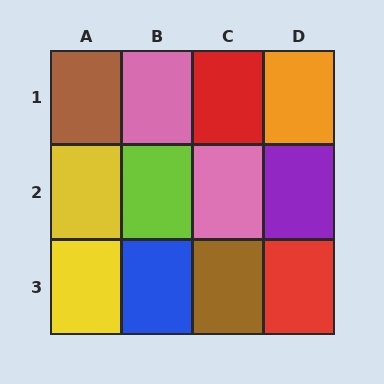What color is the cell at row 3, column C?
Brown.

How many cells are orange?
1 cell is orange.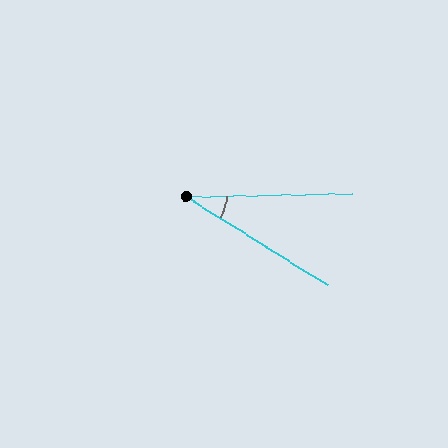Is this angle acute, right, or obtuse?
It is acute.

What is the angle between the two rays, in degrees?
Approximately 33 degrees.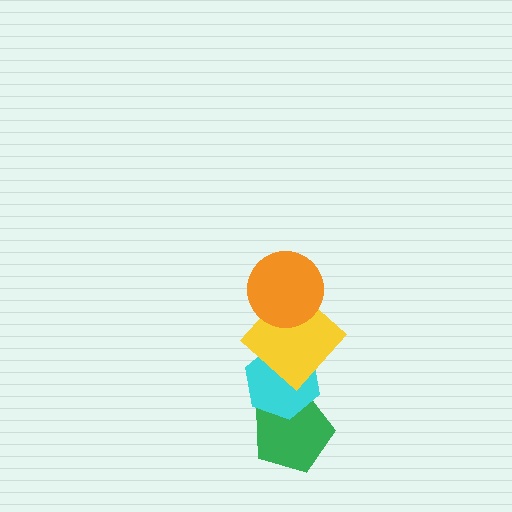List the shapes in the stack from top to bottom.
From top to bottom: the orange circle, the yellow diamond, the cyan hexagon, the green pentagon.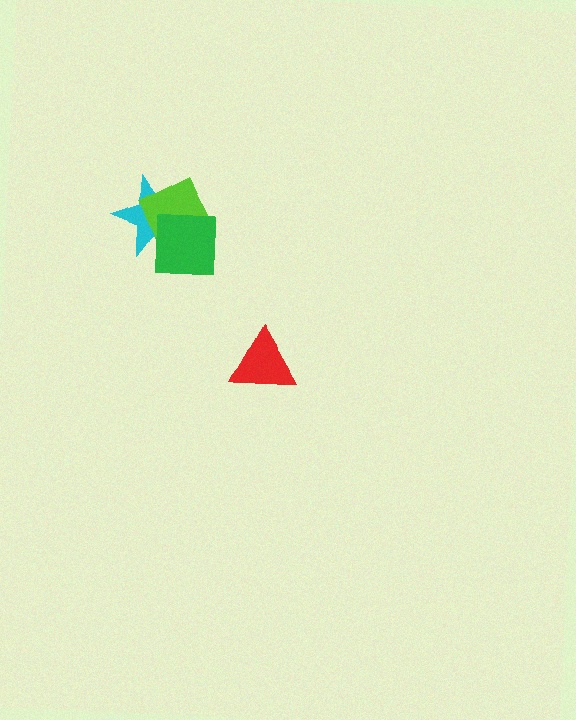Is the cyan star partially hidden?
Yes, it is partially covered by another shape.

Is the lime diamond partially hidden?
Yes, it is partially covered by another shape.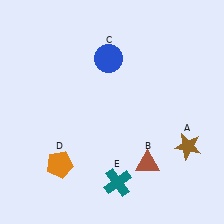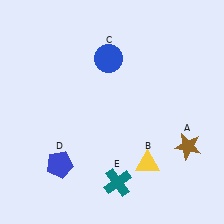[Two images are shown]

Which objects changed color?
B changed from brown to yellow. D changed from orange to blue.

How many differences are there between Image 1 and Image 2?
There are 2 differences between the two images.